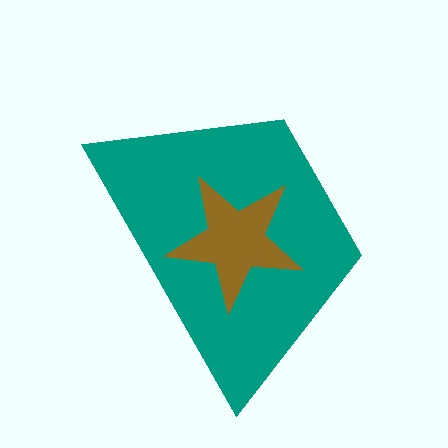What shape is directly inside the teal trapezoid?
The brown star.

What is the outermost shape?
The teal trapezoid.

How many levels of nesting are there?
2.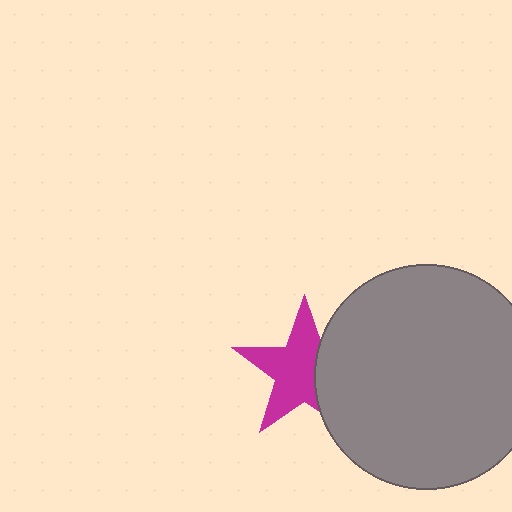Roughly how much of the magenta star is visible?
Most of it is visible (roughly 66%).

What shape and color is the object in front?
The object in front is a gray circle.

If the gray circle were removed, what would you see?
You would see the complete magenta star.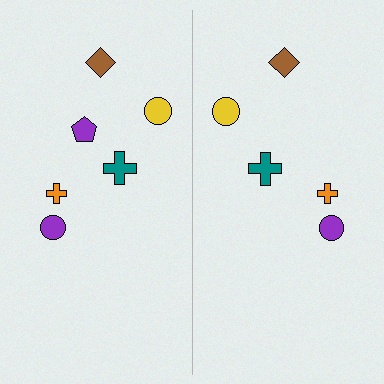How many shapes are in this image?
There are 11 shapes in this image.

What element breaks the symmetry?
A purple pentagon is missing from the right side.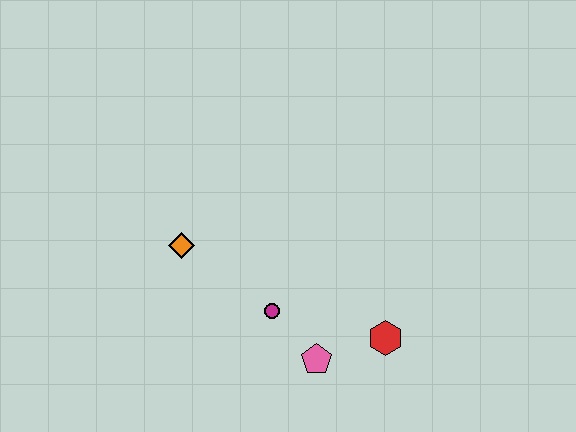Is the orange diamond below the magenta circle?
No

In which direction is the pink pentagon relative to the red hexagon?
The pink pentagon is to the left of the red hexagon.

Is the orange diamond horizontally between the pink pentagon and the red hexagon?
No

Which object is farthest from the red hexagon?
The orange diamond is farthest from the red hexagon.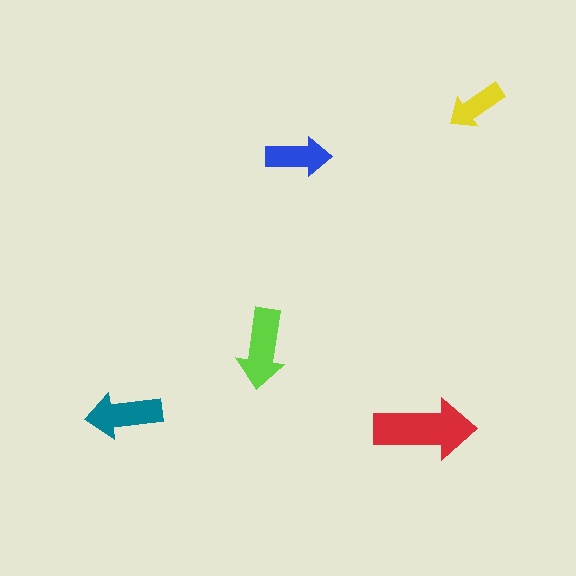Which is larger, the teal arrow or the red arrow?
The red one.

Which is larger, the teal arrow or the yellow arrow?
The teal one.